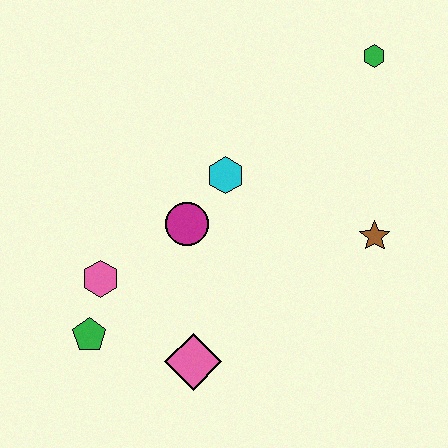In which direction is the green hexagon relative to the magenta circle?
The green hexagon is to the right of the magenta circle.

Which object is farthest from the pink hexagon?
The green hexagon is farthest from the pink hexagon.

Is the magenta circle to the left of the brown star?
Yes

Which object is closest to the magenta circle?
The cyan hexagon is closest to the magenta circle.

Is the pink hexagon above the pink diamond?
Yes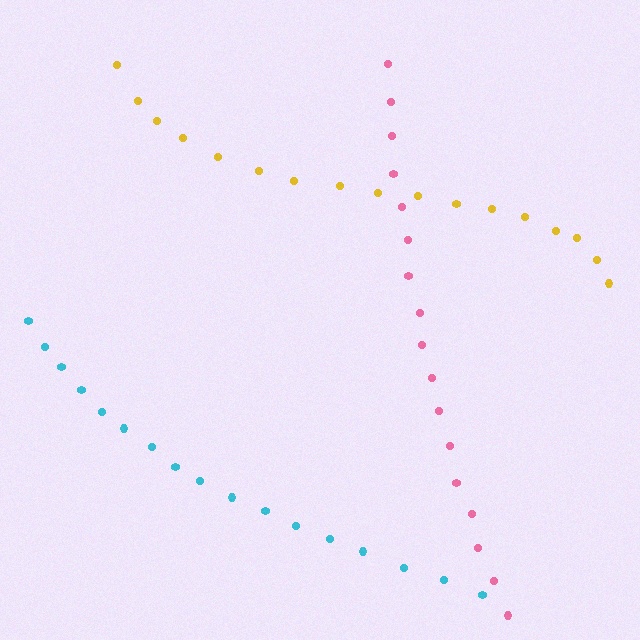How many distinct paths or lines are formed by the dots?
There are 3 distinct paths.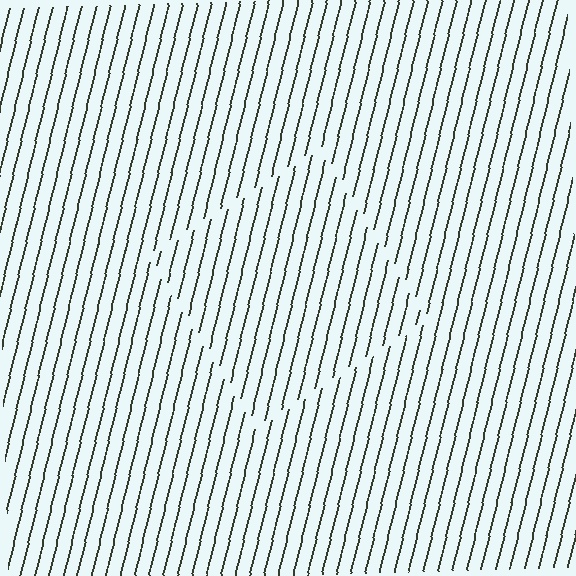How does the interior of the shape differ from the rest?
The interior of the shape contains the same grating, shifted by half a period — the contour is defined by the phase discontinuity where line-ends from the inner and outer gratings abut.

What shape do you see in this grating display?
An illusory square. The interior of the shape contains the same grating, shifted by half a period — the contour is defined by the phase discontinuity where line-ends from the inner and outer gratings abut.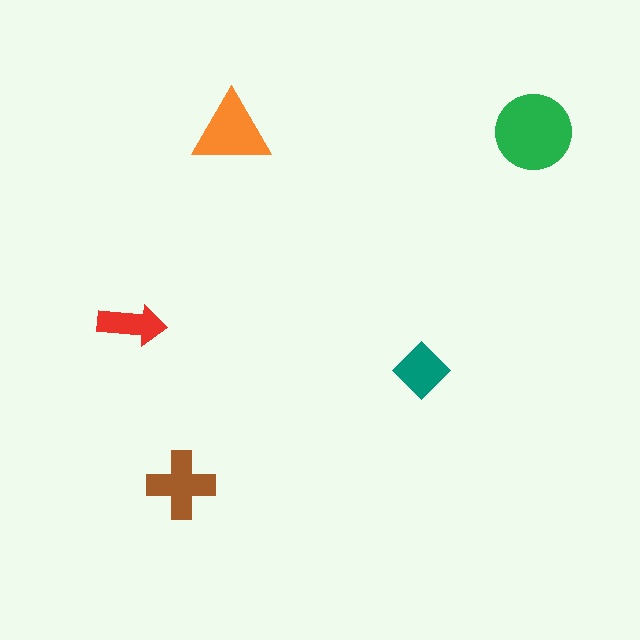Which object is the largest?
The green circle.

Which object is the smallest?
The red arrow.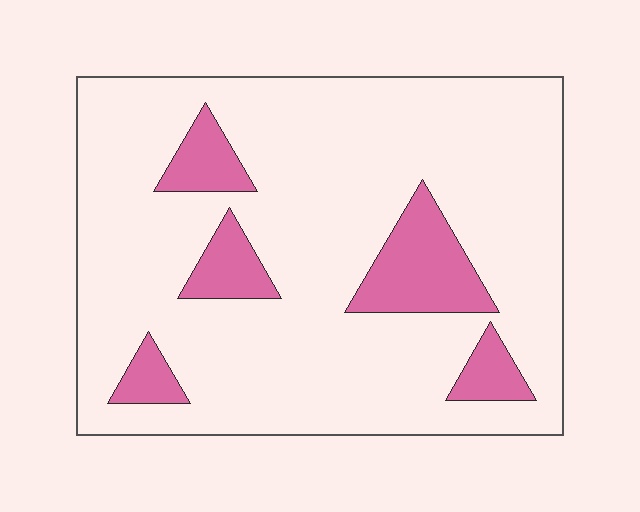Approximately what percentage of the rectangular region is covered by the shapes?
Approximately 15%.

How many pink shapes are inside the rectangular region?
5.